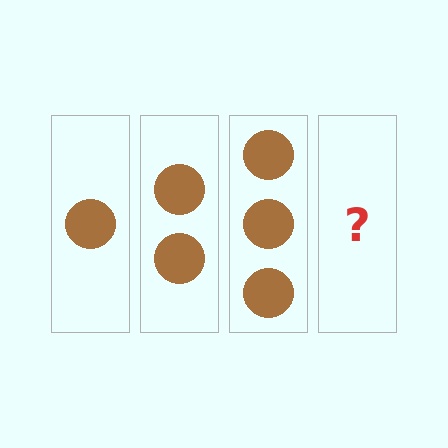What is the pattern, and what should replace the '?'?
The pattern is that each step adds one more circle. The '?' should be 4 circles.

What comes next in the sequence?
The next element should be 4 circles.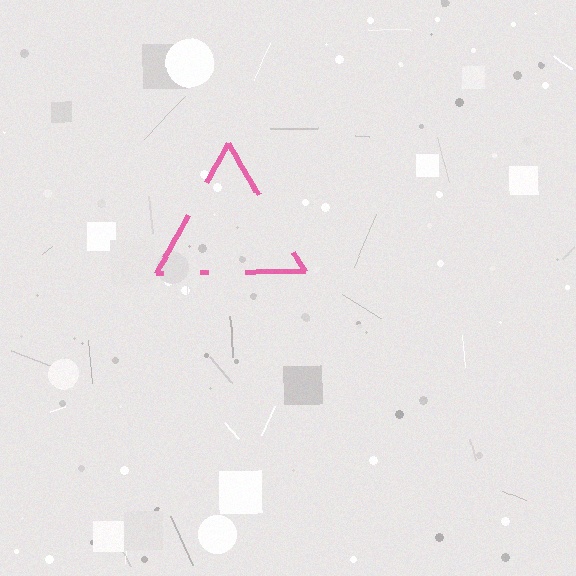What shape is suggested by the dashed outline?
The dashed outline suggests a triangle.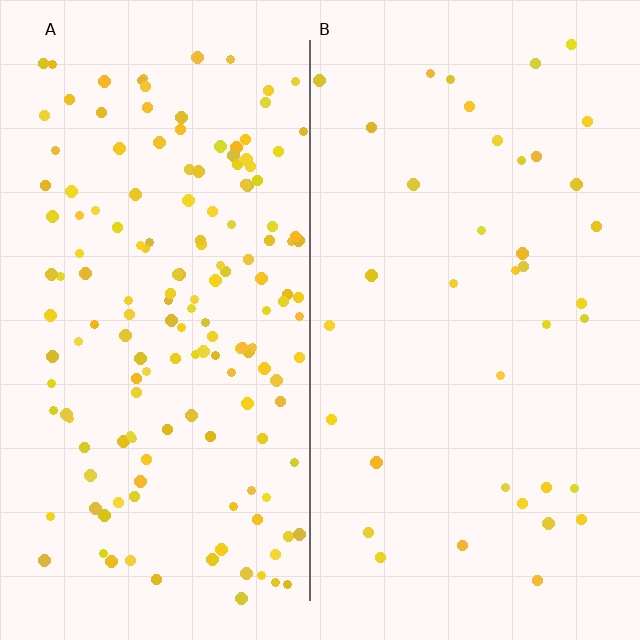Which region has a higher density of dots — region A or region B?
A (the left).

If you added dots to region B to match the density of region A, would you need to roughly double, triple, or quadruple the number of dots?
Approximately quadruple.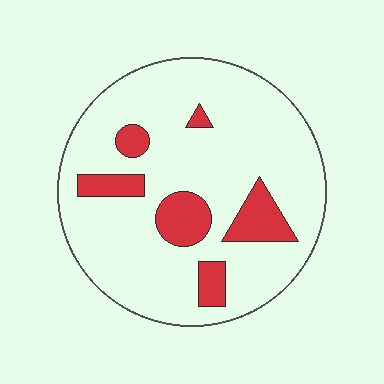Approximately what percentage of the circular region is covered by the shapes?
Approximately 15%.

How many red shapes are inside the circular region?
6.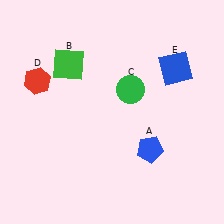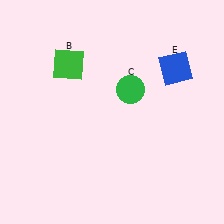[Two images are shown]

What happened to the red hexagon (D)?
The red hexagon (D) was removed in Image 2. It was in the top-left area of Image 1.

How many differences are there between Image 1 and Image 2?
There are 2 differences between the two images.